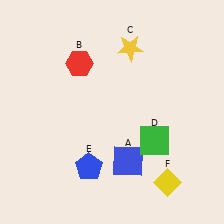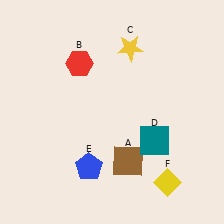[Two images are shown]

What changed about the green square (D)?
In Image 1, D is green. In Image 2, it changed to teal.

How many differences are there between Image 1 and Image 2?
There are 2 differences between the two images.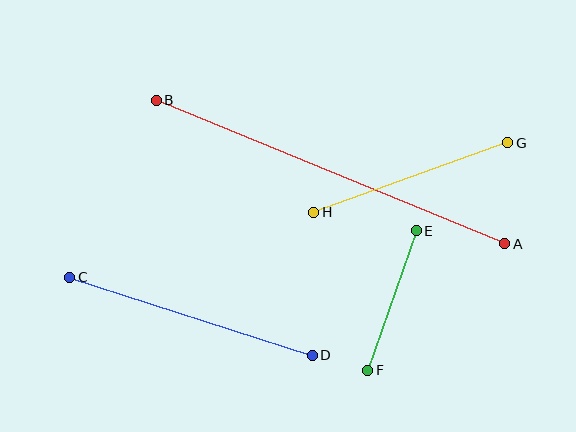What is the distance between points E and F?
The distance is approximately 147 pixels.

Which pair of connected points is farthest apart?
Points A and B are farthest apart.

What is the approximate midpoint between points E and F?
The midpoint is at approximately (392, 300) pixels.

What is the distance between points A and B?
The distance is approximately 377 pixels.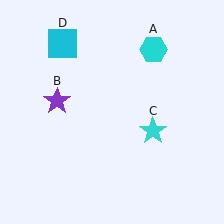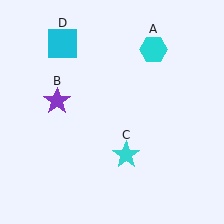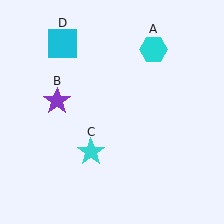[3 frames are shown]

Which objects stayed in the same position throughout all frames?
Cyan hexagon (object A) and purple star (object B) and cyan square (object D) remained stationary.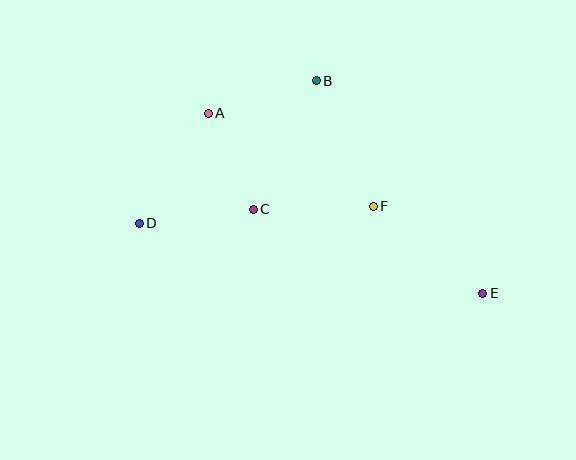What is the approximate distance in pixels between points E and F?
The distance between E and F is approximately 140 pixels.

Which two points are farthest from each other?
Points D and E are farthest from each other.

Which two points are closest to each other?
Points A and C are closest to each other.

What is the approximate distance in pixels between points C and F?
The distance between C and F is approximately 120 pixels.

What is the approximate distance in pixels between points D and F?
The distance between D and F is approximately 235 pixels.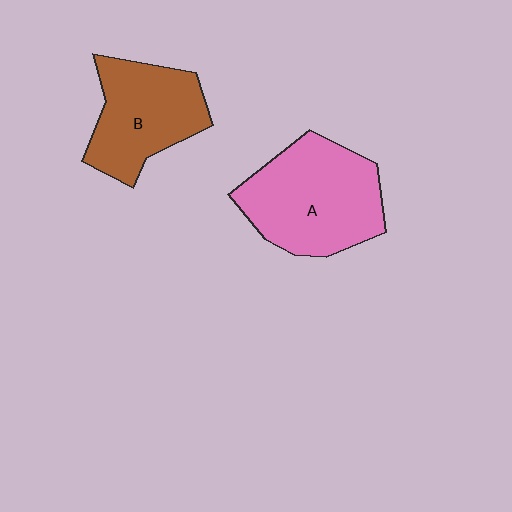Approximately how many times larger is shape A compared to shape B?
Approximately 1.3 times.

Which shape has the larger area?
Shape A (pink).